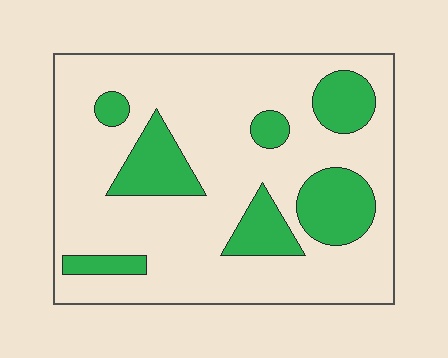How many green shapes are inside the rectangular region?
7.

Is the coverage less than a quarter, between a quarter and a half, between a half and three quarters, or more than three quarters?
Less than a quarter.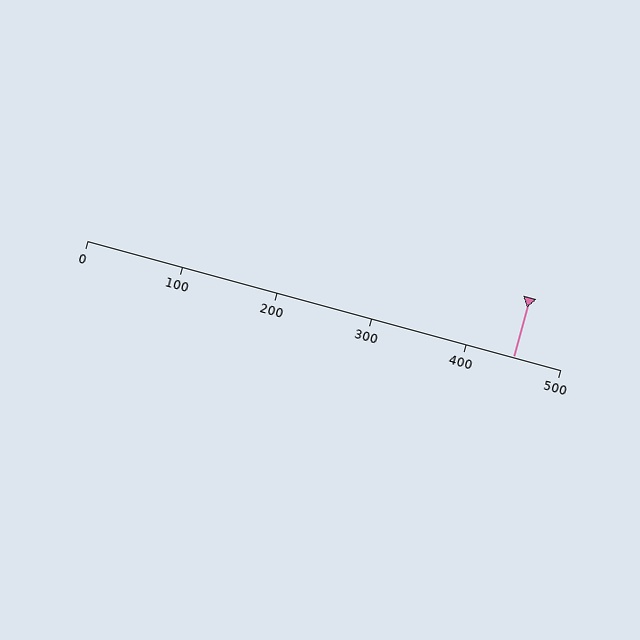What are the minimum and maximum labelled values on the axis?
The axis runs from 0 to 500.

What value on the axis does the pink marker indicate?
The marker indicates approximately 450.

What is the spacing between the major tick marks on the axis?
The major ticks are spaced 100 apart.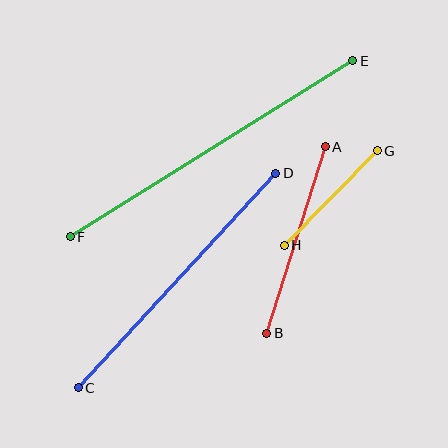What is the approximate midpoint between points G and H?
The midpoint is at approximately (331, 198) pixels.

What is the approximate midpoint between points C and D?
The midpoint is at approximately (177, 281) pixels.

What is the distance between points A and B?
The distance is approximately 196 pixels.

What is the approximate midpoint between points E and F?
The midpoint is at approximately (211, 149) pixels.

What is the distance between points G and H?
The distance is approximately 132 pixels.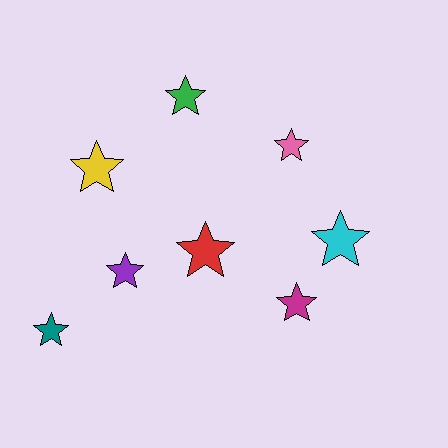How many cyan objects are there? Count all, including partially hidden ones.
There is 1 cyan object.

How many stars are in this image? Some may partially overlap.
There are 8 stars.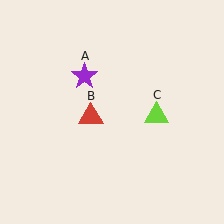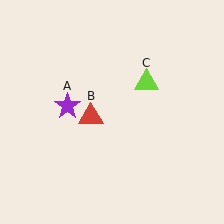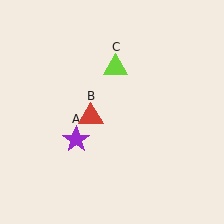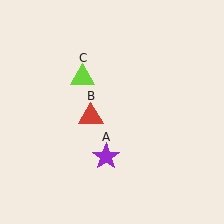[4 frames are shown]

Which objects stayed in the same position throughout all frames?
Red triangle (object B) remained stationary.